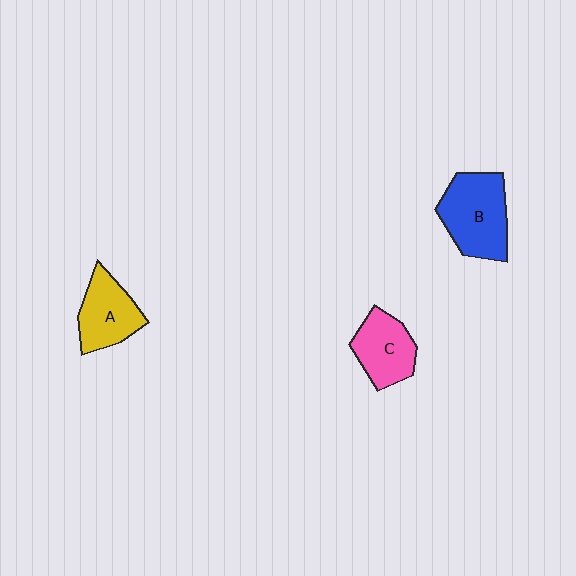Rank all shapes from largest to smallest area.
From largest to smallest: B (blue), A (yellow), C (pink).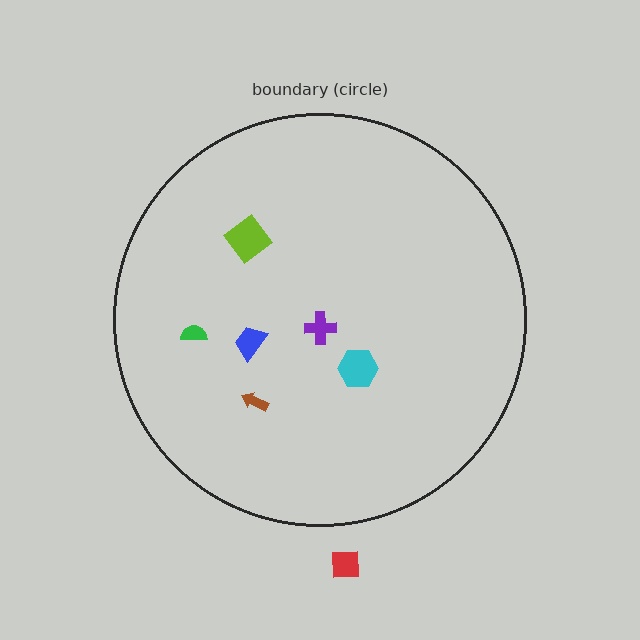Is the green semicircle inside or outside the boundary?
Inside.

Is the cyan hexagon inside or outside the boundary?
Inside.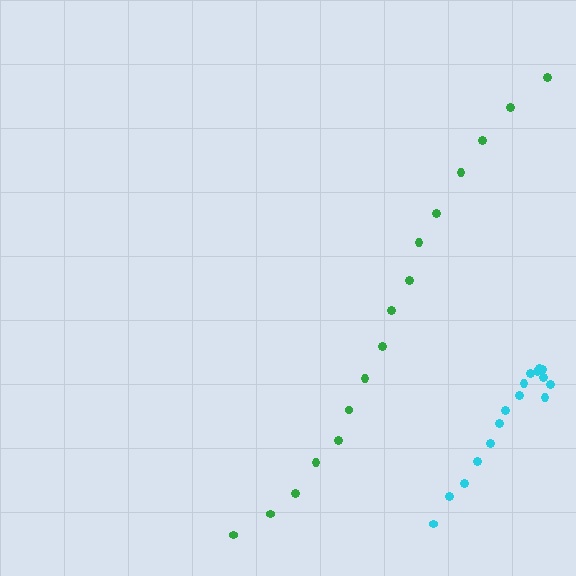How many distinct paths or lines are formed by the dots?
There are 2 distinct paths.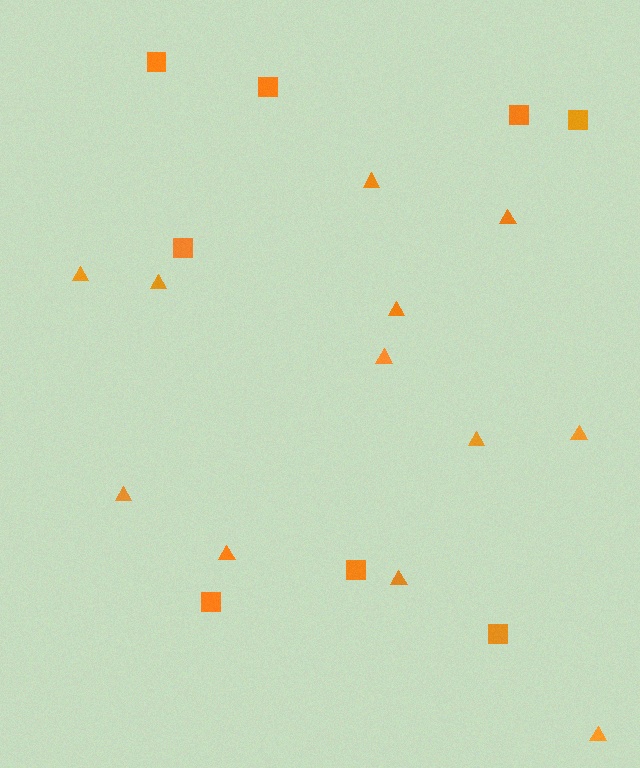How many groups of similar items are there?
There are 2 groups: one group of triangles (12) and one group of squares (8).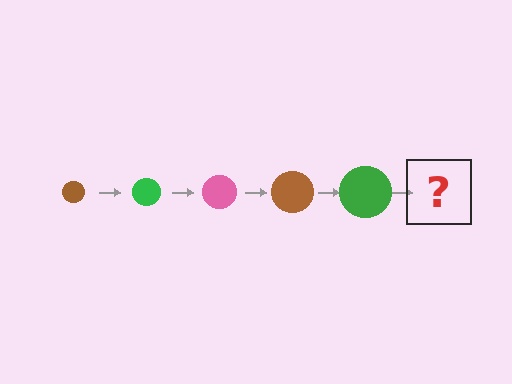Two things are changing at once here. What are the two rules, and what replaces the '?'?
The two rules are that the circle grows larger each step and the color cycles through brown, green, and pink. The '?' should be a pink circle, larger than the previous one.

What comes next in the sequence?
The next element should be a pink circle, larger than the previous one.